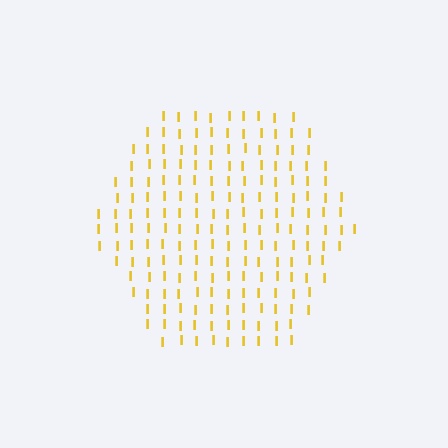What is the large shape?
The large shape is a hexagon.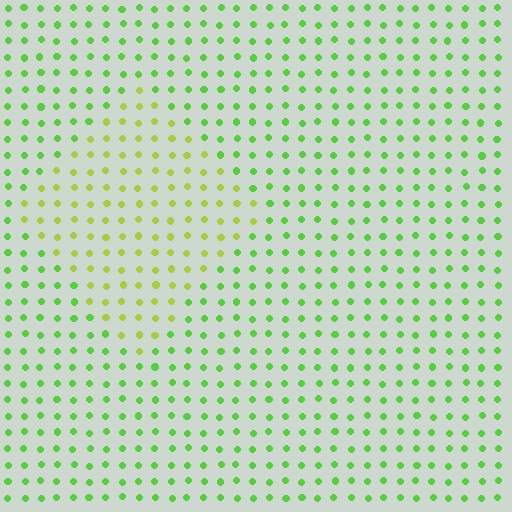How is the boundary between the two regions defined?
The boundary is defined purely by a slight shift in hue (about 32 degrees). Spacing, size, and orientation are identical on both sides.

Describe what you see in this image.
The image is filled with small lime elements in a uniform arrangement. A diamond-shaped region is visible where the elements are tinted to a slightly different hue, forming a subtle color boundary.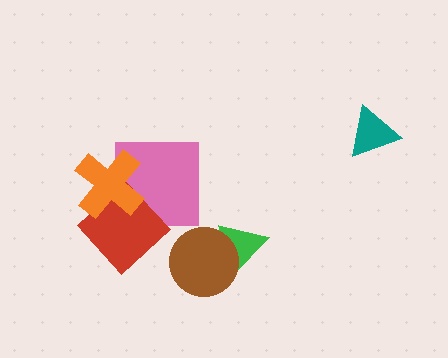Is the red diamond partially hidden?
Yes, it is partially covered by another shape.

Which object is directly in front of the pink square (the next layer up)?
The red diamond is directly in front of the pink square.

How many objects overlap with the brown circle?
1 object overlaps with the brown circle.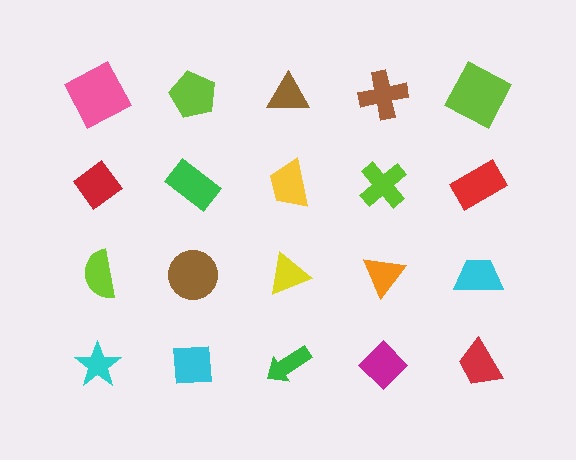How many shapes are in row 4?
5 shapes.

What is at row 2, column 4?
A lime cross.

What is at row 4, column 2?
A cyan square.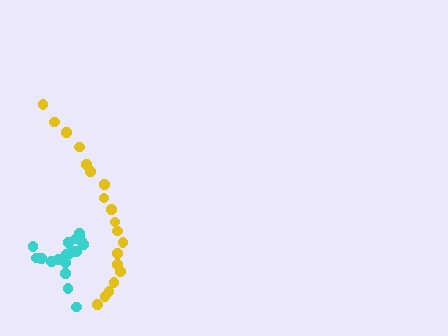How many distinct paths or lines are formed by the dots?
There are 2 distinct paths.